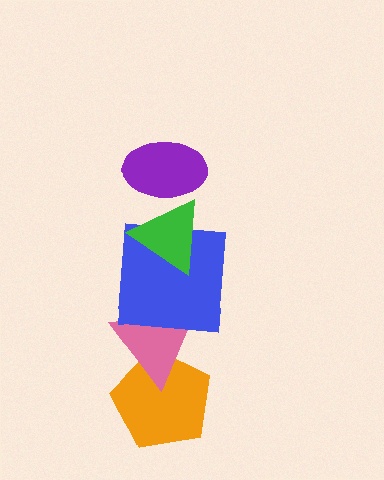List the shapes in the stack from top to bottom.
From top to bottom: the purple ellipse, the green triangle, the blue square, the pink triangle, the orange pentagon.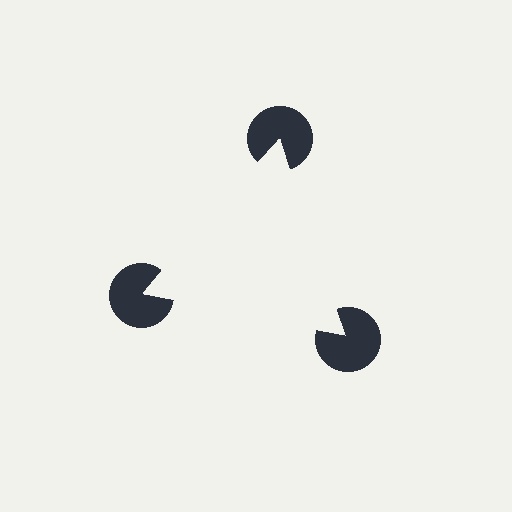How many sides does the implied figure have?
3 sides.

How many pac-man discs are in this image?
There are 3 — one at each vertex of the illusory triangle.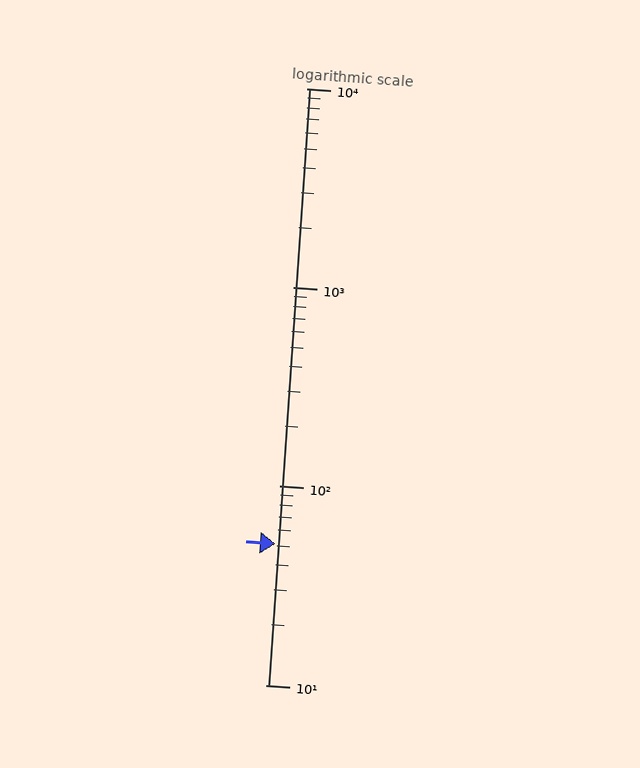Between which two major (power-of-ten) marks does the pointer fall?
The pointer is between 10 and 100.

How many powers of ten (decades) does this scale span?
The scale spans 3 decades, from 10 to 10000.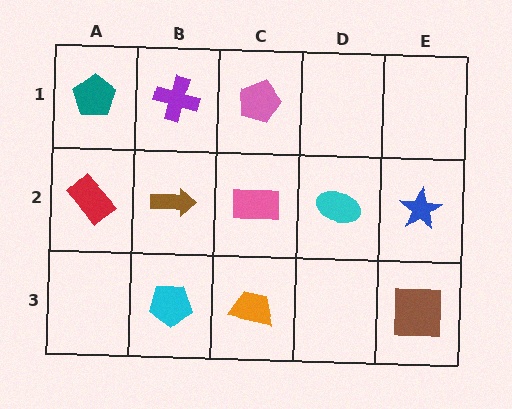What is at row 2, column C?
A pink rectangle.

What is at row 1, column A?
A teal pentagon.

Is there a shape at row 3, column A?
No, that cell is empty.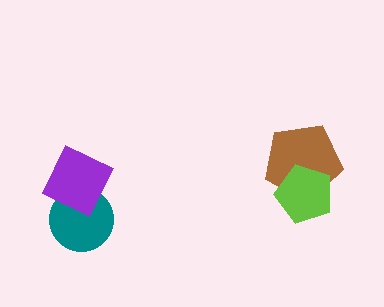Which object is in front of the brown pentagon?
The lime pentagon is in front of the brown pentagon.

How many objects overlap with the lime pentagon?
1 object overlaps with the lime pentagon.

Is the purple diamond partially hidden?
No, no other shape covers it.